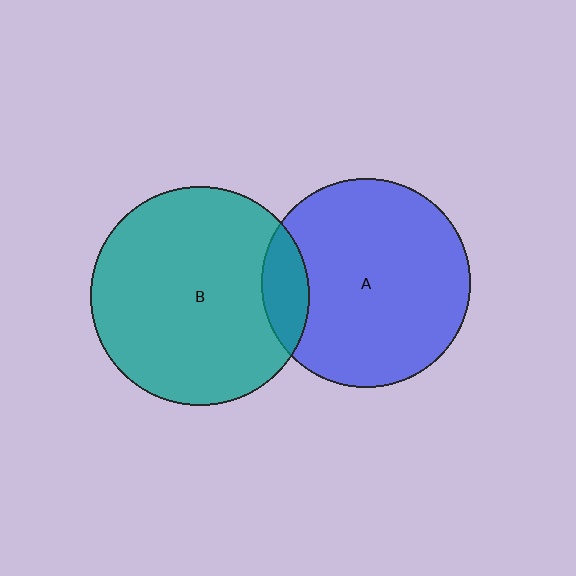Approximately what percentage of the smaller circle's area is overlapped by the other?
Approximately 15%.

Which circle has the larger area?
Circle B (teal).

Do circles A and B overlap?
Yes.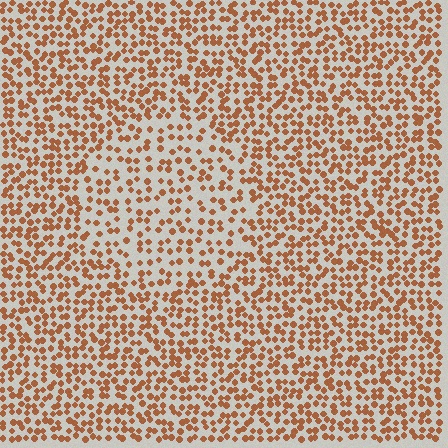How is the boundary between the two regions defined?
The boundary is defined by a change in element density (approximately 1.6x ratio). All elements are the same color, size, and shape.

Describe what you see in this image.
The image contains small brown elements arranged at two different densities. A circle-shaped region is visible where the elements are less densely packed than the surrounding area.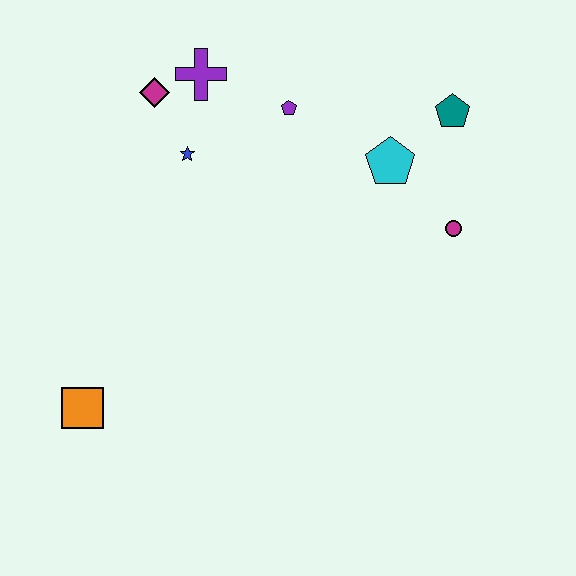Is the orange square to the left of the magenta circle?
Yes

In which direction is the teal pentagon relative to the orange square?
The teal pentagon is to the right of the orange square.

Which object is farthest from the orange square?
The teal pentagon is farthest from the orange square.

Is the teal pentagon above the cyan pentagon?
Yes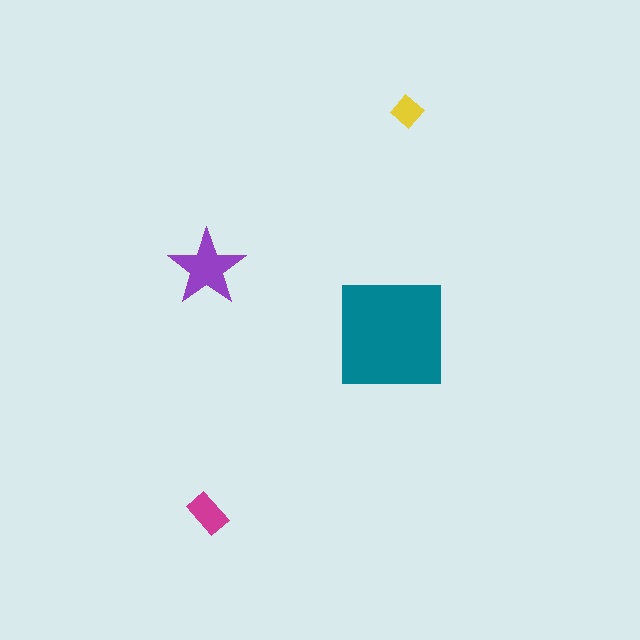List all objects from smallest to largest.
The yellow diamond, the magenta rectangle, the purple star, the teal square.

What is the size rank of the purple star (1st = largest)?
2nd.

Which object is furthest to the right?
The yellow diamond is rightmost.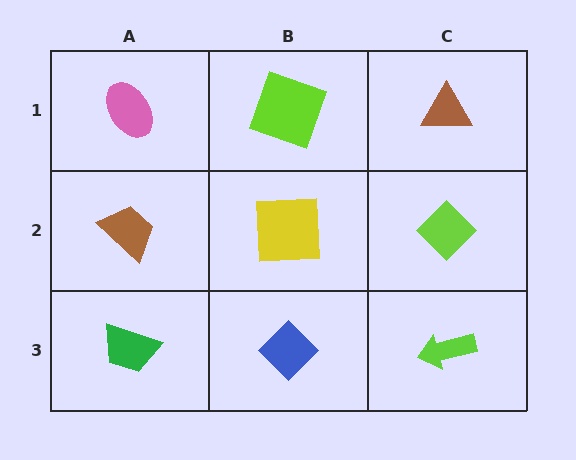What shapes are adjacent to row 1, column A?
A brown trapezoid (row 2, column A), a lime square (row 1, column B).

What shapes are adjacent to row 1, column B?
A yellow square (row 2, column B), a pink ellipse (row 1, column A), a brown triangle (row 1, column C).